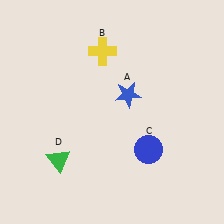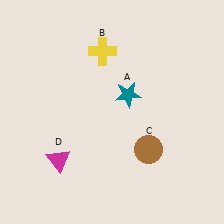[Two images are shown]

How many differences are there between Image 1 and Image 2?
There are 3 differences between the two images.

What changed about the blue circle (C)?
In Image 1, C is blue. In Image 2, it changed to brown.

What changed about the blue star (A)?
In Image 1, A is blue. In Image 2, it changed to teal.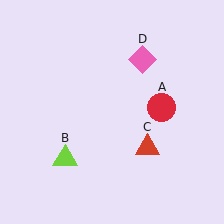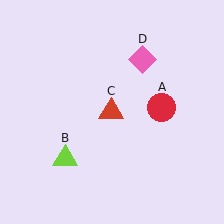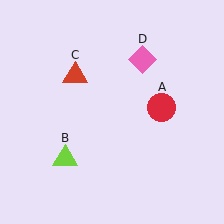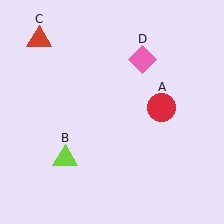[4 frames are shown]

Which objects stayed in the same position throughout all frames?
Red circle (object A) and lime triangle (object B) and pink diamond (object D) remained stationary.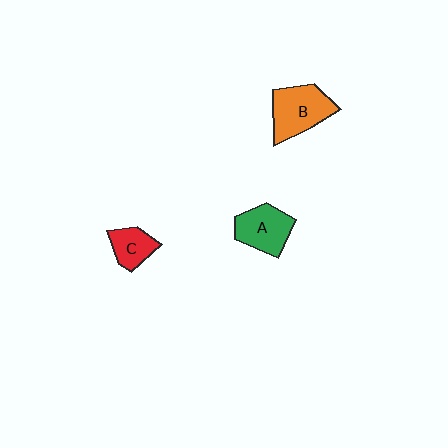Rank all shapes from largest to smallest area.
From largest to smallest: B (orange), A (green), C (red).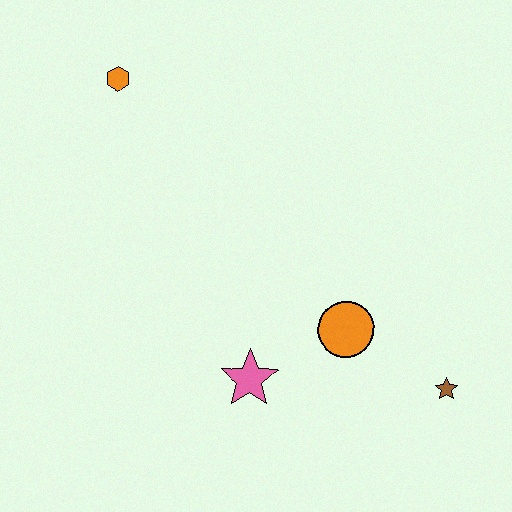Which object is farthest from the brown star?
The orange hexagon is farthest from the brown star.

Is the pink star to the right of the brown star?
No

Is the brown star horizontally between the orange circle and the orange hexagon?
No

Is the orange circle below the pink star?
No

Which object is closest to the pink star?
The orange circle is closest to the pink star.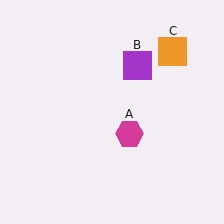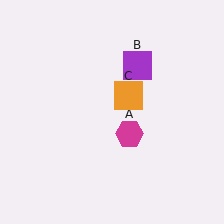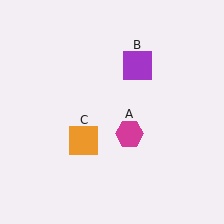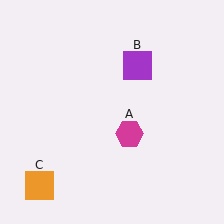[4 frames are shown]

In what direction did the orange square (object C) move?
The orange square (object C) moved down and to the left.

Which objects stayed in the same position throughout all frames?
Magenta hexagon (object A) and purple square (object B) remained stationary.